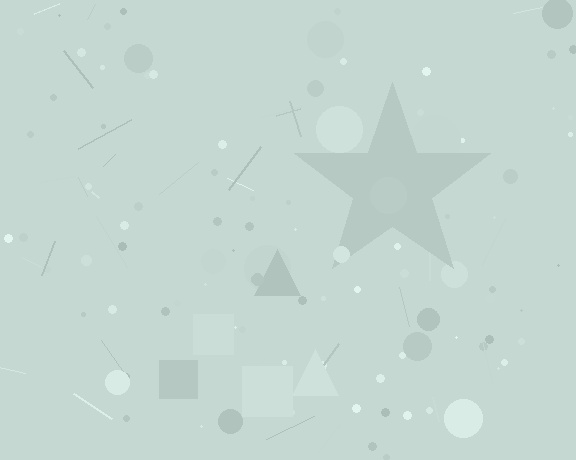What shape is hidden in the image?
A star is hidden in the image.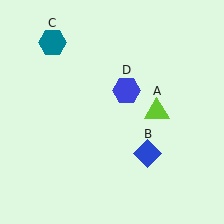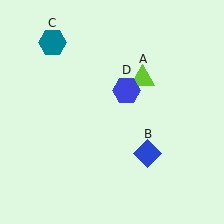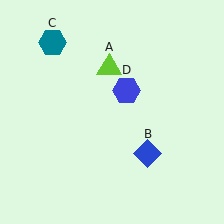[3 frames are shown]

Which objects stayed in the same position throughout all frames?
Blue diamond (object B) and teal hexagon (object C) and blue hexagon (object D) remained stationary.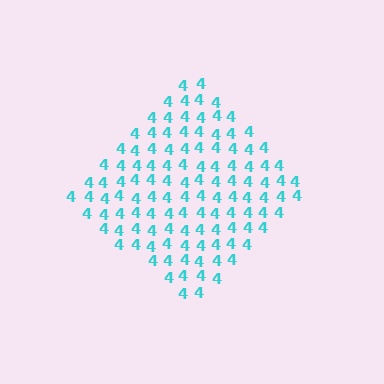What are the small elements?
The small elements are digit 4's.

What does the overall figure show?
The overall figure shows a diamond.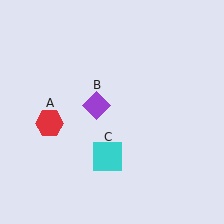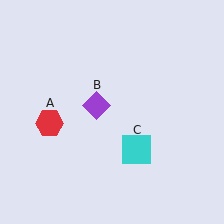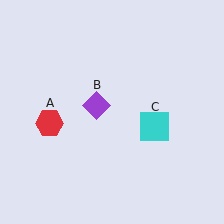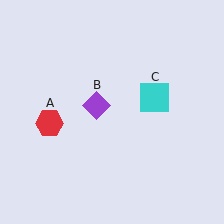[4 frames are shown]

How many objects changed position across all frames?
1 object changed position: cyan square (object C).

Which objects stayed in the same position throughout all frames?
Red hexagon (object A) and purple diamond (object B) remained stationary.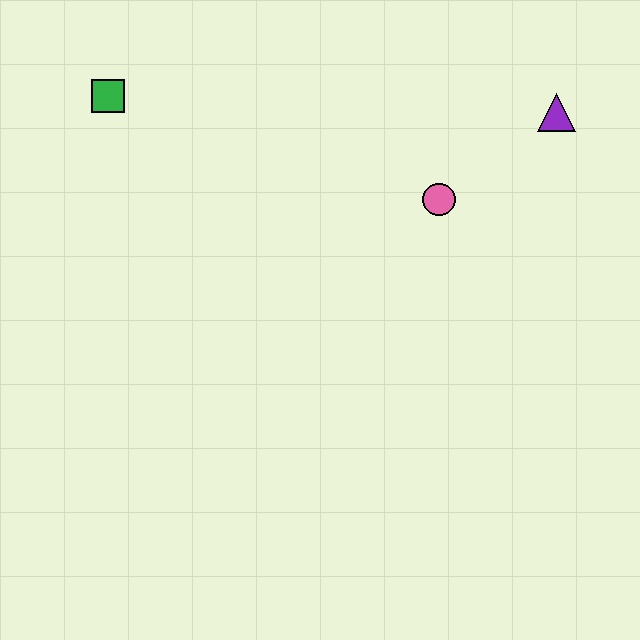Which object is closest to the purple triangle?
The pink circle is closest to the purple triangle.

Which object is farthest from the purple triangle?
The green square is farthest from the purple triangle.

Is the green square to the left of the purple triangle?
Yes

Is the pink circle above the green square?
No